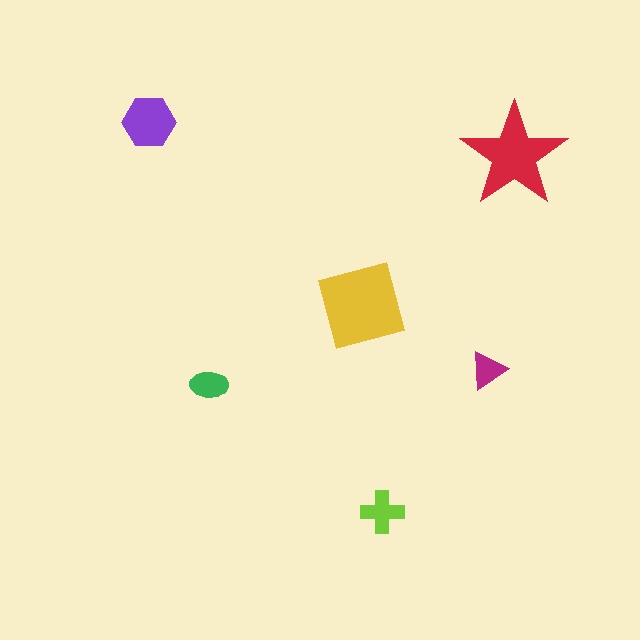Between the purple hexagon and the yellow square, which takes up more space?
The yellow square.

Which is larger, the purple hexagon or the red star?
The red star.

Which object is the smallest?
The magenta triangle.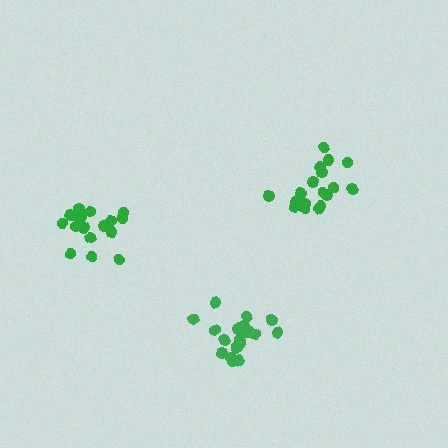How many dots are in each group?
Group 1: 18 dots, Group 2: 21 dots, Group 3: 18 dots (57 total).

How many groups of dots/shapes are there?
There are 3 groups.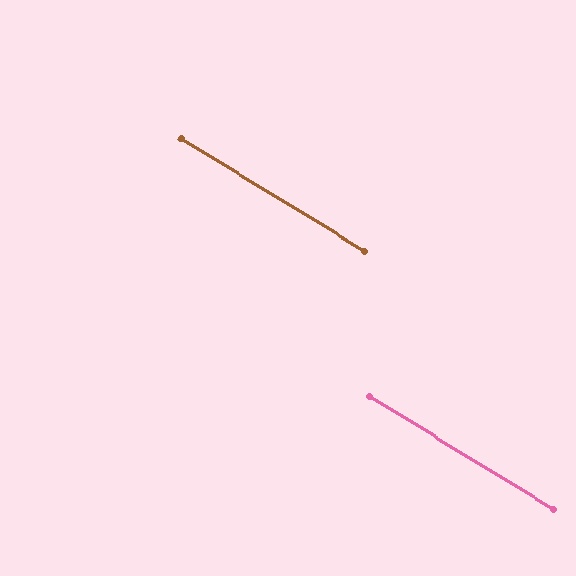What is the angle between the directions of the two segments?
Approximately 0 degrees.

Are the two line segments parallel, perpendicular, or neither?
Parallel — their directions differ by only 0.0°.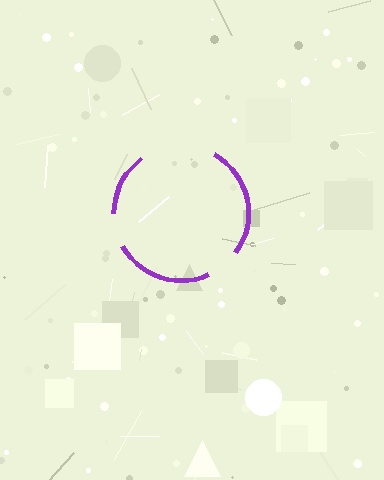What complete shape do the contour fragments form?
The contour fragments form a circle.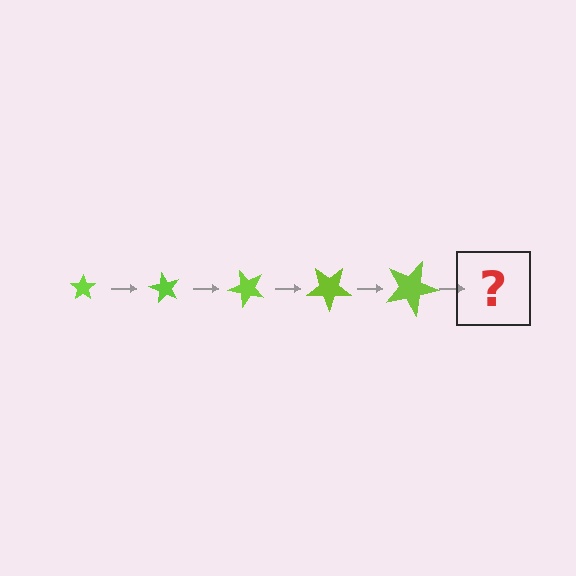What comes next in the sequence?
The next element should be a star, larger than the previous one and rotated 300 degrees from the start.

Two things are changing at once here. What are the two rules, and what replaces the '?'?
The two rules are that the star grows larger each step and it rotates 60 degrees each step. The '?' should be a star, larger than the previous one and rotated 300 degrees from the start.